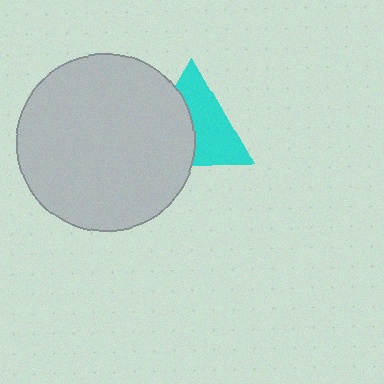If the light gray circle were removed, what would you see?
You would see the complete cyan triangle.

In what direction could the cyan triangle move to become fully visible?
The cyan triangle could move right. That would shift it out from behind the light gray circle entirely.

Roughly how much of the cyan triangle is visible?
About half of it is visible (roughly 55%).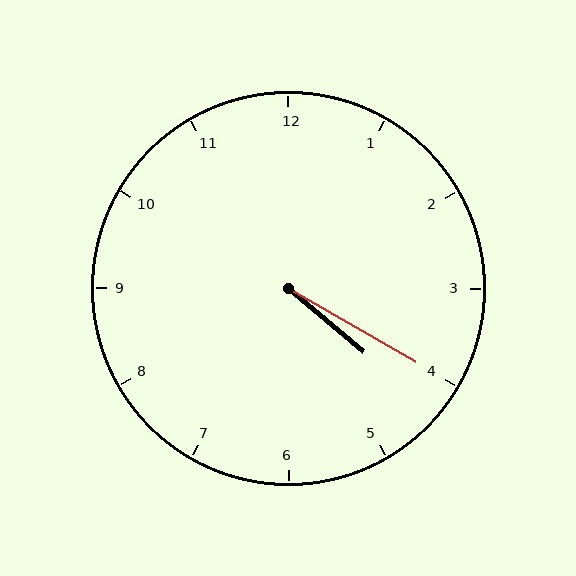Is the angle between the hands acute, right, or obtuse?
It is acute.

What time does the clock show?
4:20.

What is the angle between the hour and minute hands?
Approximately 10 degrees.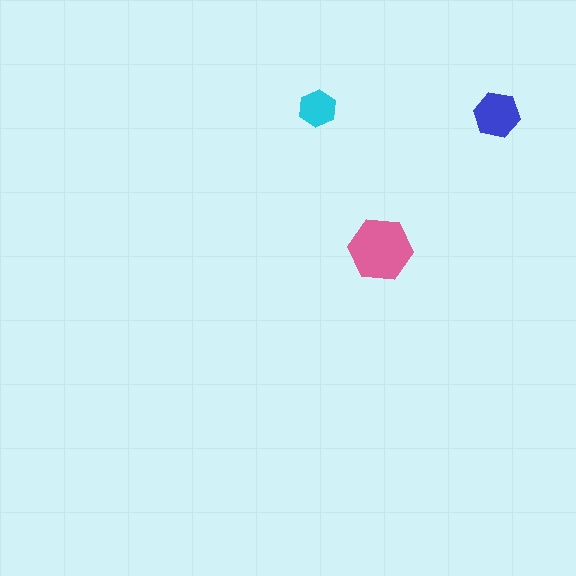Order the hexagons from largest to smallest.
the pink one, the blue one, the cyan one.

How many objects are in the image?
There are 3 objects in the image.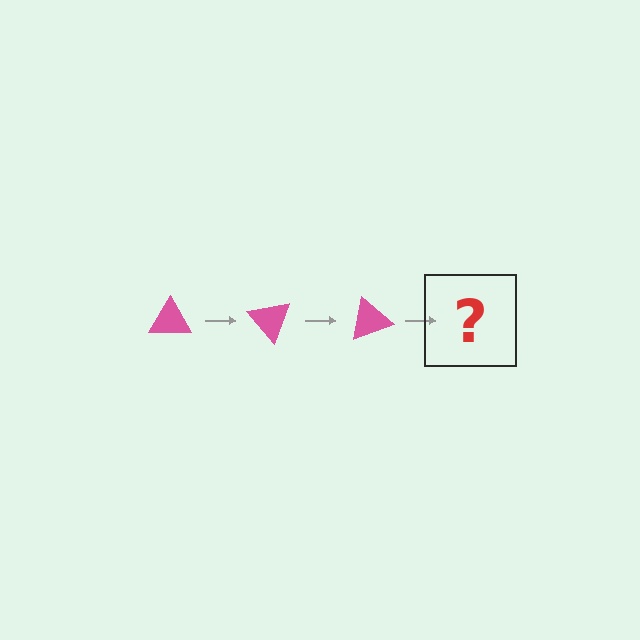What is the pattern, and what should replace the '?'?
The pattern is that the triangle rotates 50 degrees each step. The '?' should be a pink triangle rotated 150 degrees.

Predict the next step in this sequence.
The next step is a pink triangle rotated 150 degrees.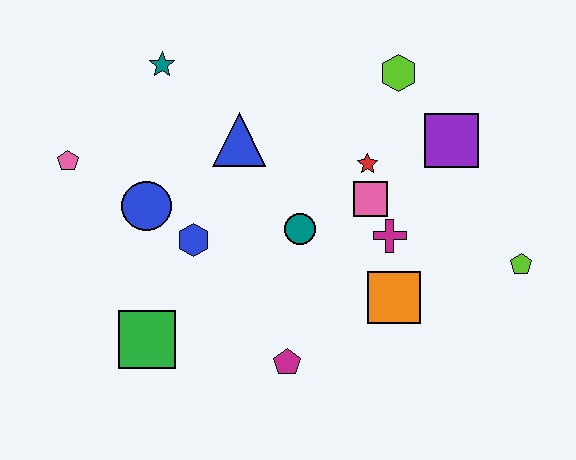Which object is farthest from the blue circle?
The lime pentagon is farthest from the blue circle.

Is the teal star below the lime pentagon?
No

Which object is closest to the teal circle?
The pink square is closest to the teal circle.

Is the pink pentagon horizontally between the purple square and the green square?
No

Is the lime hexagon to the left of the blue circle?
No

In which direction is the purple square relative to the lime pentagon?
The purple square is above the lime pentagon.